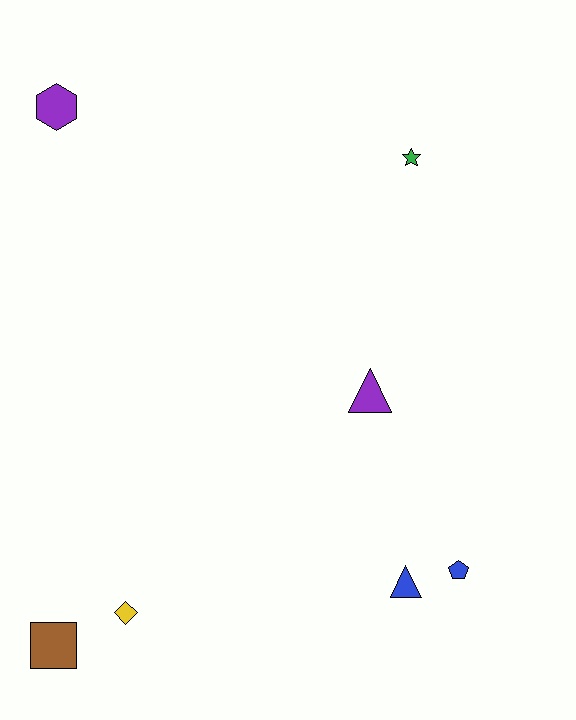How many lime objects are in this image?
There are no lime objects.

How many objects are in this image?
There are 7 objects.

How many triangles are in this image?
There are 2 triangles.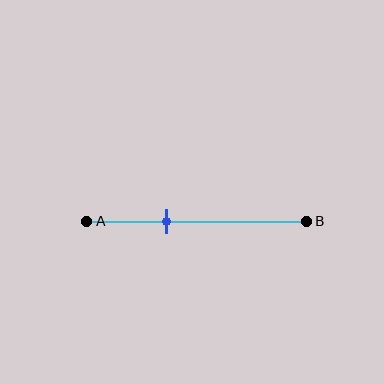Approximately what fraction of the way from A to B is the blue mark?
The blue mark is approximately 35% of the way from A to B.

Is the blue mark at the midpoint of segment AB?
No, the mark is at about 35% from A, not at the 50% midpoint.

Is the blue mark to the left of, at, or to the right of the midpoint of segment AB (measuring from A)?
The blue mark is to the left of the midpoint of segment AB.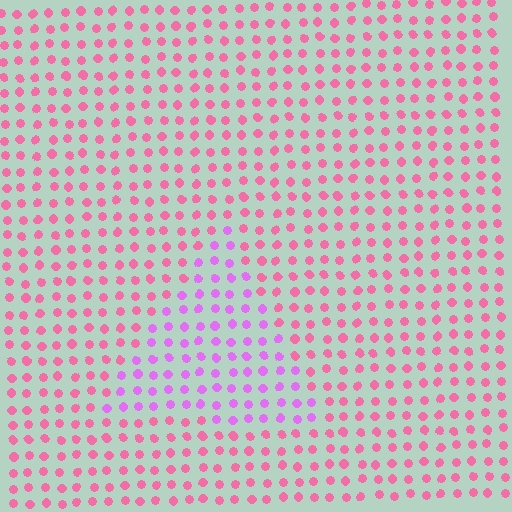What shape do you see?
I see a triangle.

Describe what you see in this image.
The image is filled with small pink elements in a uniform arrangement. A triangle-shaped region is visible where the elements are tinted to a slightly different hue, forming a subtle color boundary.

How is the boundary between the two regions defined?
The boundary is defined purely by a slight shift in hue (about 42 degrees). Spacing, size, and orientation are identical on both sides.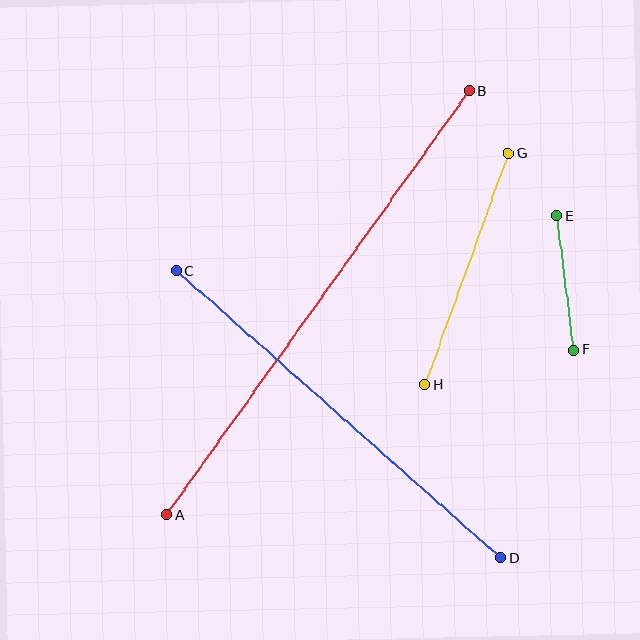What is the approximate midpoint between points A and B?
The midpoint is at approximately (318, 303) pixels.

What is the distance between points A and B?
The distance is approximately 521 pixels.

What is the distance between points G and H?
The distance is approximately 246 pixels.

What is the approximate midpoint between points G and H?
The midpoint is at approximately (467, 269) pixels.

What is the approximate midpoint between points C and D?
The midpoint is at approximately (339, 414) pixels.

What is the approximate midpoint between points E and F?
The midpoint is at approximately (565, 283) pixels.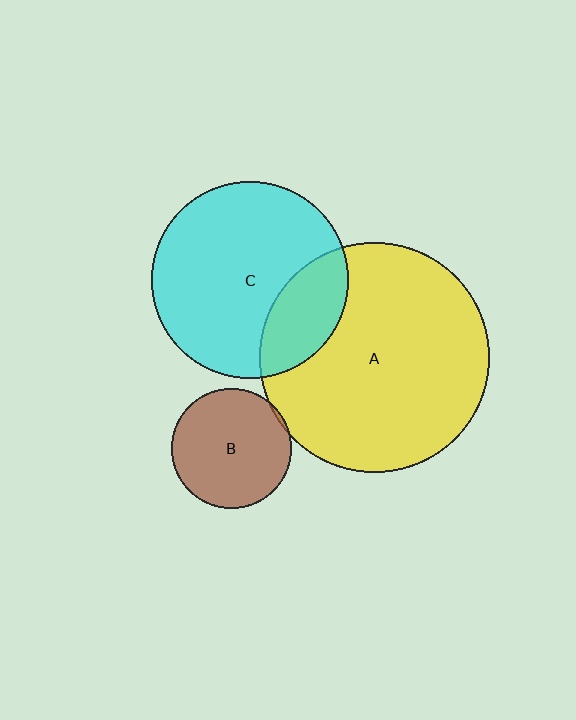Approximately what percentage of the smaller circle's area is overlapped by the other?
Approximately 5%.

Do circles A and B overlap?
Yes.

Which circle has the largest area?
Circle A (yellow).